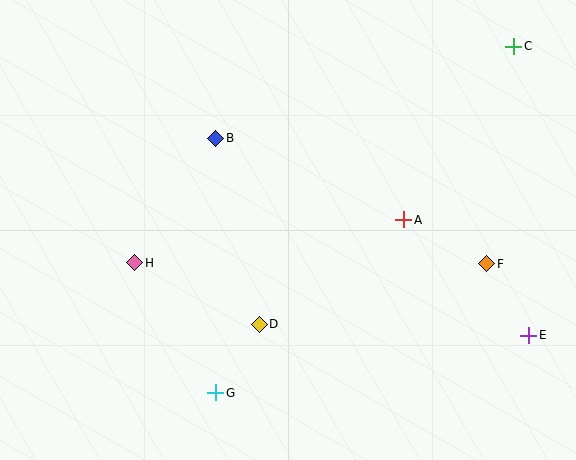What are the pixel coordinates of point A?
Point A is at (404, 220).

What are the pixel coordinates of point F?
Point F is at (487, 264).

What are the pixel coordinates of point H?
Point H is at (135, 263).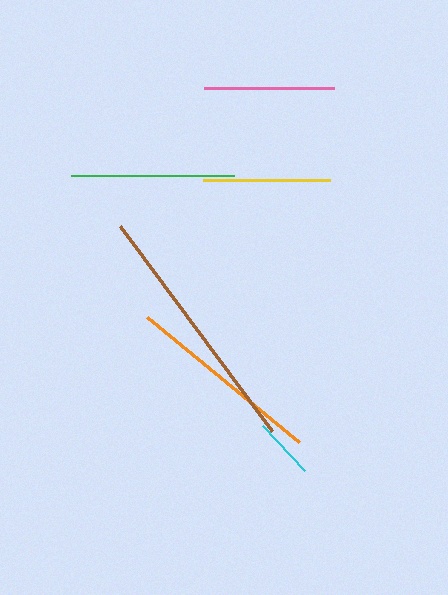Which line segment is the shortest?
The cyan line is the shortest at approximately 61 pixels.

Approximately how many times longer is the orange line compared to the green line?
The orange line is approximately 1.2 times the length of the green line.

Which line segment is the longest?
The brown line is the longest at approximately 255 pixels.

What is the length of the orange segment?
The orange segment is approximately 197 pixels long.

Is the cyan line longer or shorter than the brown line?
The brown line is longer than the cyan line.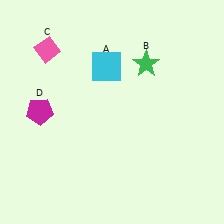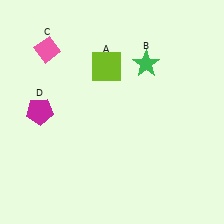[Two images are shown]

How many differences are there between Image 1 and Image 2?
There is 1 difference between the two images.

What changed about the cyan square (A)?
In Image 1, A is cyan. In Image 2, it changed to lime.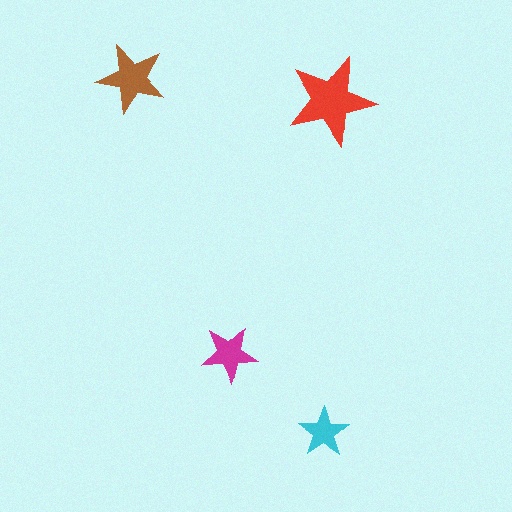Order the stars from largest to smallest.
the red one, the brown one, the magenta one, the cyan one.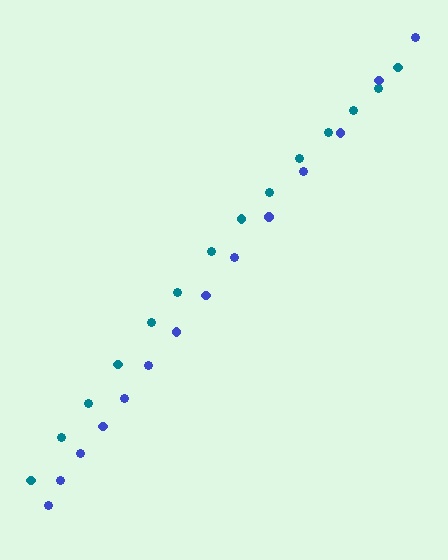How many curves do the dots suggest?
There are 2 distinct paths.